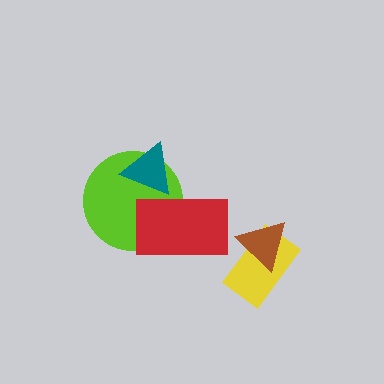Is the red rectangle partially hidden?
No, no other shape covers it.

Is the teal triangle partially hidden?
Yes, it is partially covered by another shape.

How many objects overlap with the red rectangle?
2 objects overlap with the red rectangle.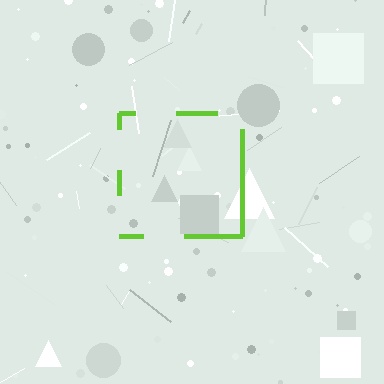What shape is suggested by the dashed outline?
The dashed outline suggests a square.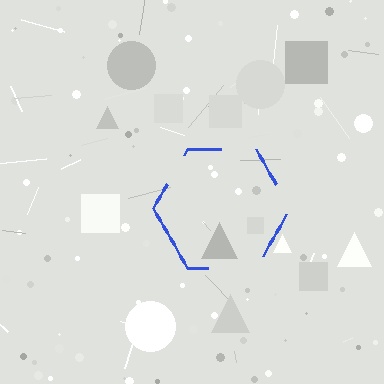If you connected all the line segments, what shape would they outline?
They would outline a hexagon.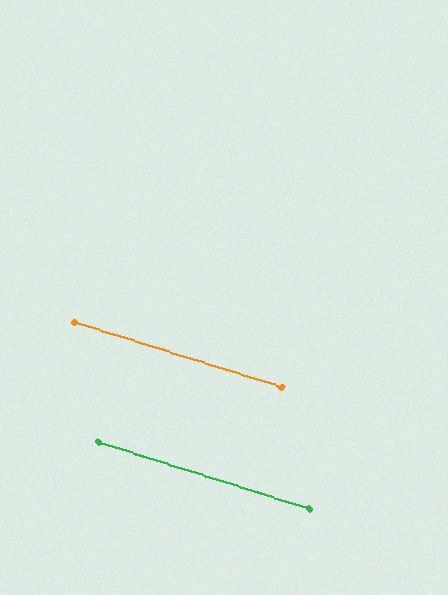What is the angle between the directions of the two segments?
Approximately 0 degrees.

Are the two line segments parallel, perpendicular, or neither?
Parallel — their directions differ by only 0.2°.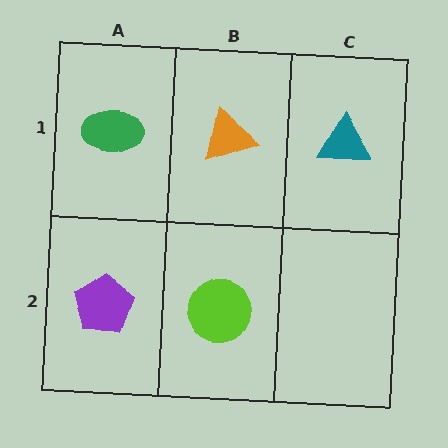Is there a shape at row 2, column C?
No, that cell is empty.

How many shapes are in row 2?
2 shapes.